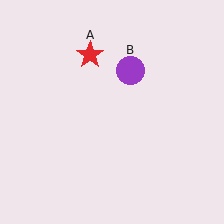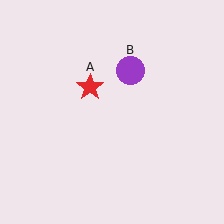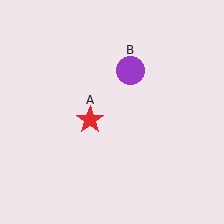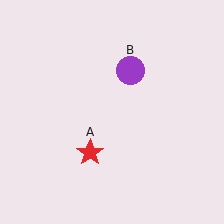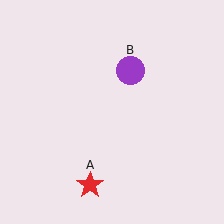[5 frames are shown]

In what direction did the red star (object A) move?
The red star (object A) moved down.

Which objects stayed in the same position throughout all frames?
Purple circle (object B) remained stationary.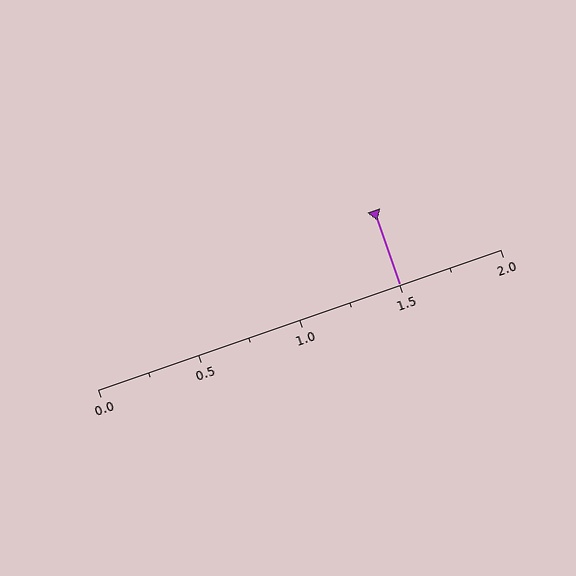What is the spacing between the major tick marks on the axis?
The major ticks are spaced 0.5 apart.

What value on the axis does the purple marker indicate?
The marker indicates approximately 1.5.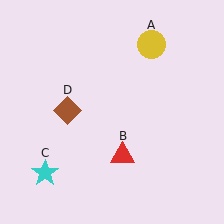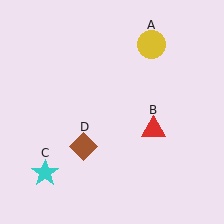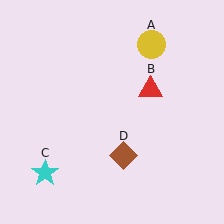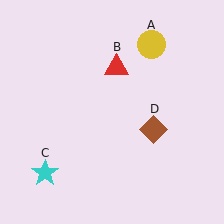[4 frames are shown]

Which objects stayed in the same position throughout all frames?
Yellow circle (object A) and cyan star (object C) remained stationary.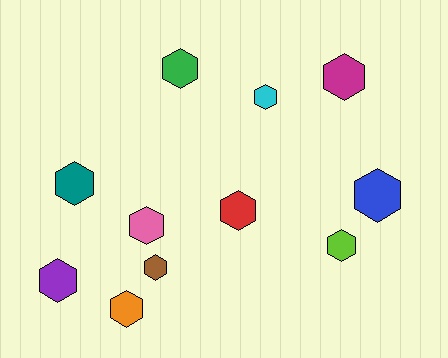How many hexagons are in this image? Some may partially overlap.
There are 11 hexagons.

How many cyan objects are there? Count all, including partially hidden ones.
There is 1 cyan object.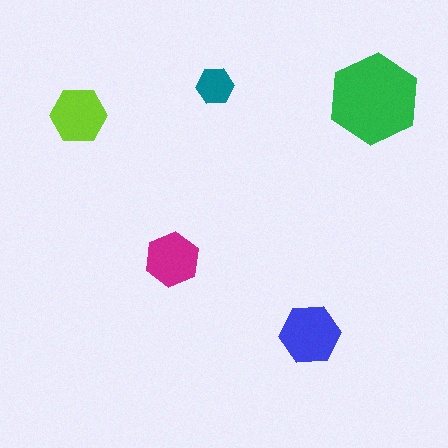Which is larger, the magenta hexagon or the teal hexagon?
The magenta one.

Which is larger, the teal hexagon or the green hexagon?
The green one.